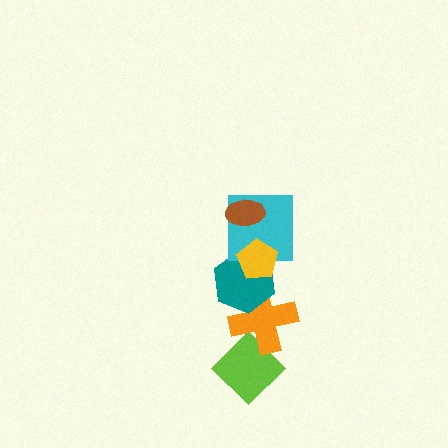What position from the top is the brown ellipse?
The brown ellipse is 1st from the top.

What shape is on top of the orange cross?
The teal hexagon is on top of the orange cross.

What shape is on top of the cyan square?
The yellow pentagon is on top of the cyan square.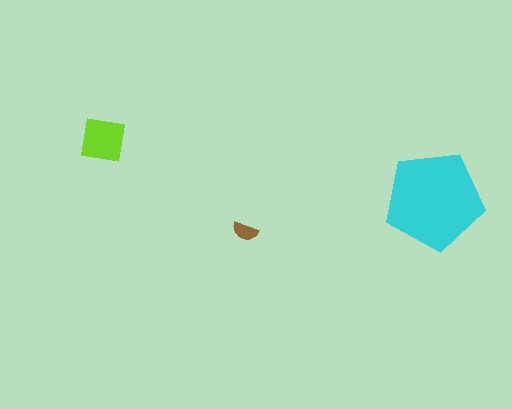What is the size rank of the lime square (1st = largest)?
2nd.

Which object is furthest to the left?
The lime square is leftmost.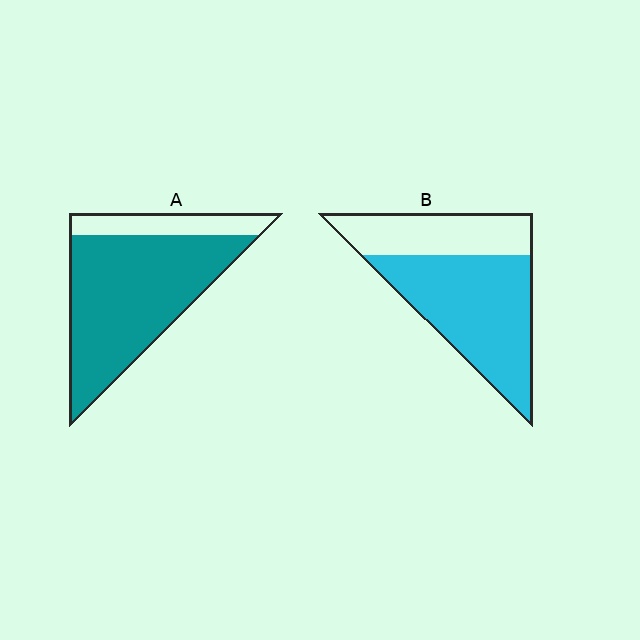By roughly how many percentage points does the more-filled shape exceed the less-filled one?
By roughly 15 percentage points (A over B).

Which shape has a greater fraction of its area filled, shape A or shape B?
Shape A.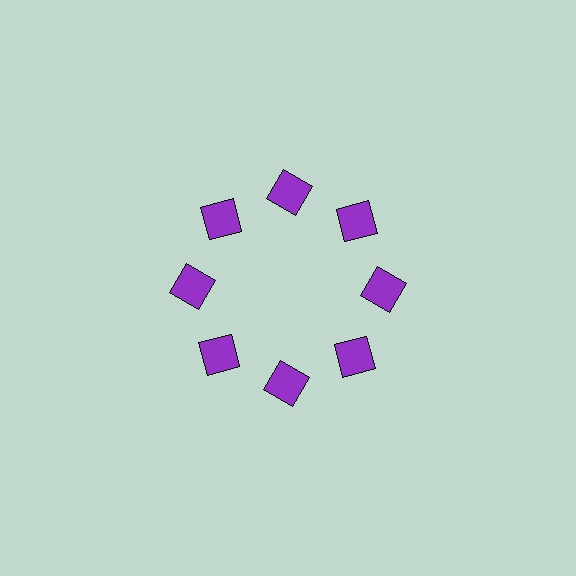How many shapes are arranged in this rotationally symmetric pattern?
There are 8 shapes, arranged in 8 groups of 1.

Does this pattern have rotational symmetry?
Yes, this pattern has 8-fold rotational symmetry. It looks the same after rotating 45 degrees around the center.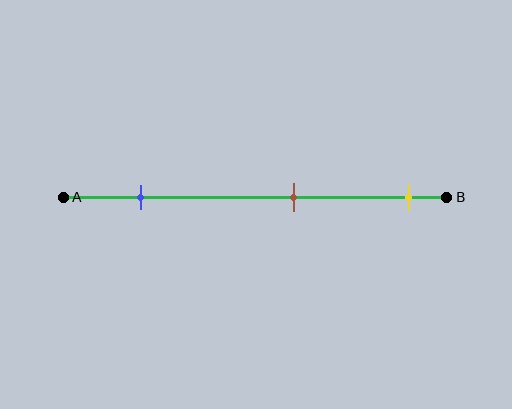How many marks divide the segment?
There are 3 marks dividing the segment.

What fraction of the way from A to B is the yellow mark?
The yellow mark is approximately 90% (0.9) of the way from A to B.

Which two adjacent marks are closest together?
The brown and yellow marks are the closest adjacent pair.